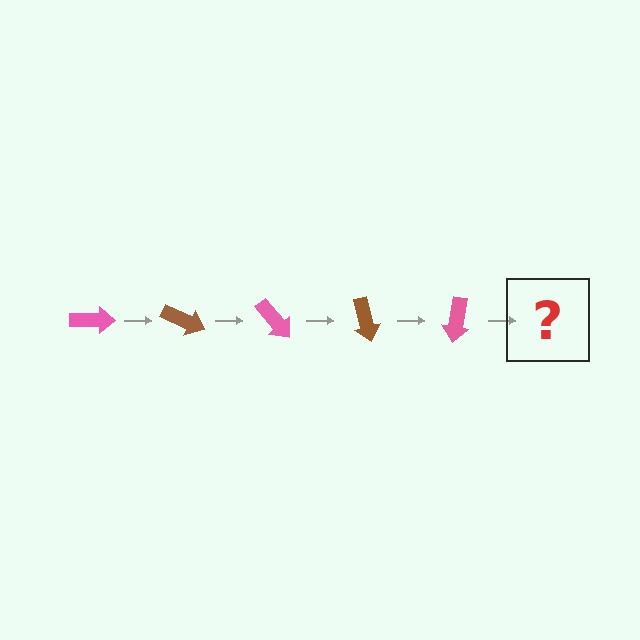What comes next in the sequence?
The next element should be a brown arrow, rotated 125 degrees from the start.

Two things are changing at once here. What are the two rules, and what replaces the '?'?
The two rules are that it rotates 25 degrees each step and the color cycles through pink and brown. The '?' should be a brown arrow, rotated 125 degrees from the start.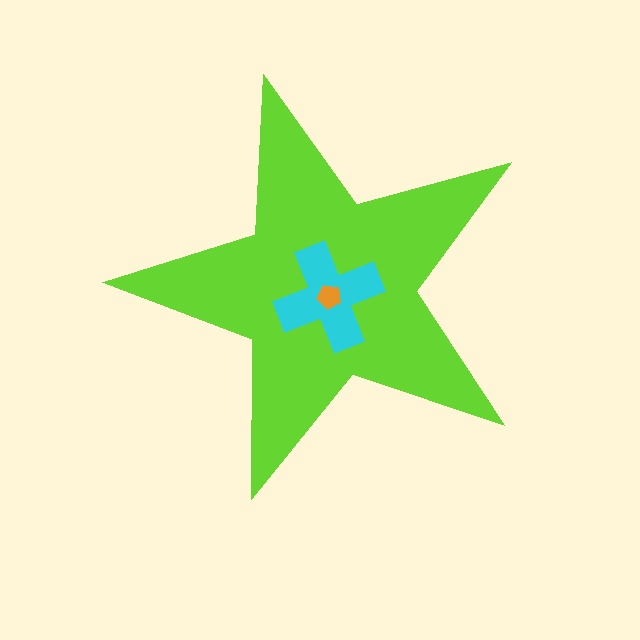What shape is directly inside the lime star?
The cyan cross.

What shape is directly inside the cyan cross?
The orange pentagon.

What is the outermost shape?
The lime star.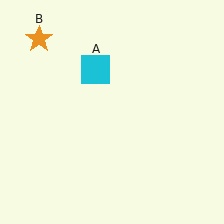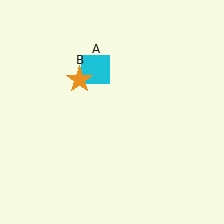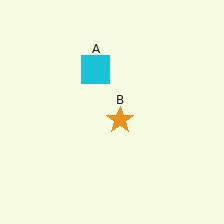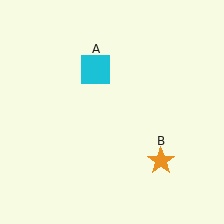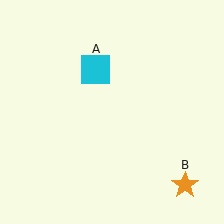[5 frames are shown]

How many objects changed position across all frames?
1 object changed position: orange star (object B).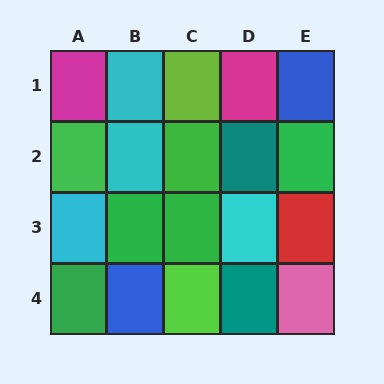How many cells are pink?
1 cell is pink.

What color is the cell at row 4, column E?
Pink.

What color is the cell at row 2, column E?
Green.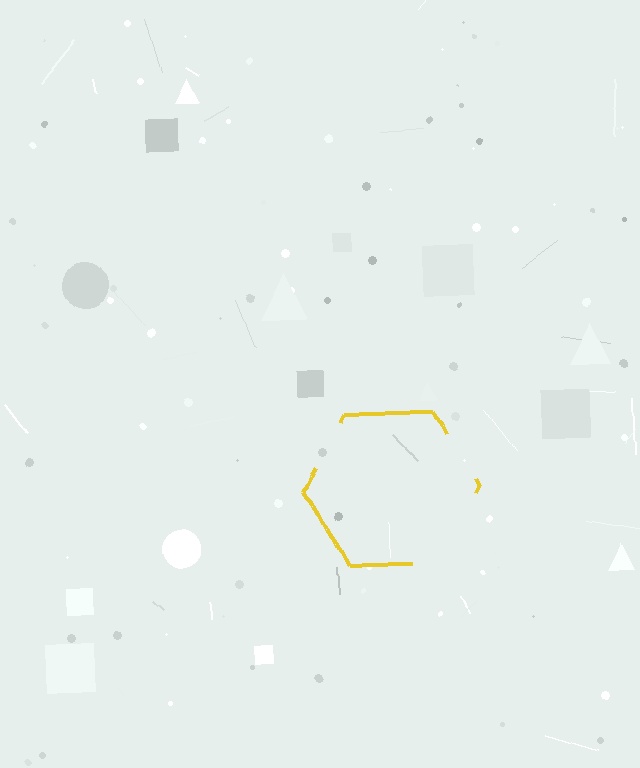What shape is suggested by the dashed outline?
The dashed outline suggests a hexagon.